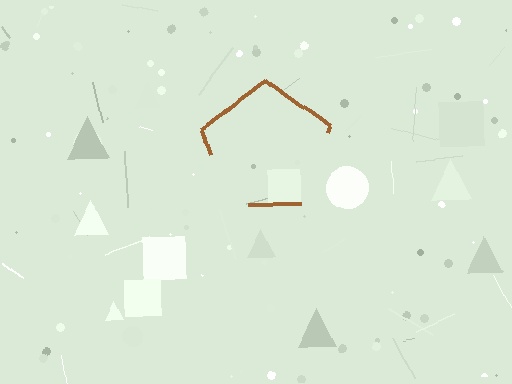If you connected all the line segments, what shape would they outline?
They would outline a pentagon.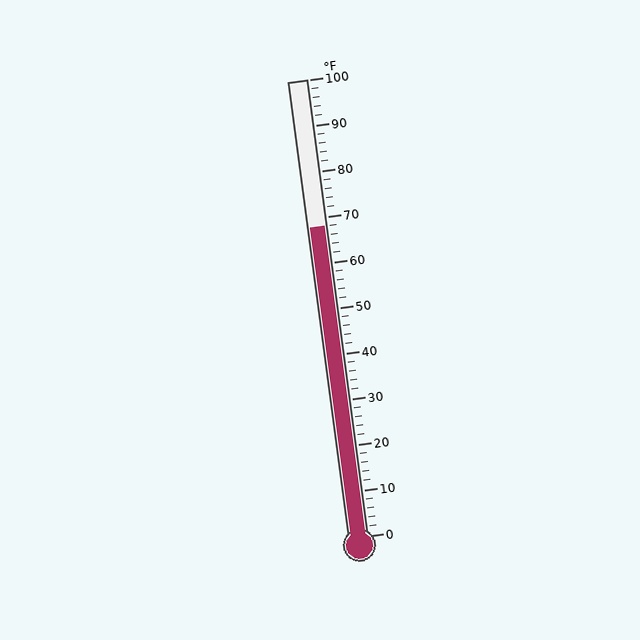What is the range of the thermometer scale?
The thermometer scale ranges from 0°F to 100°F.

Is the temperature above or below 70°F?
The temperature is below 70°F.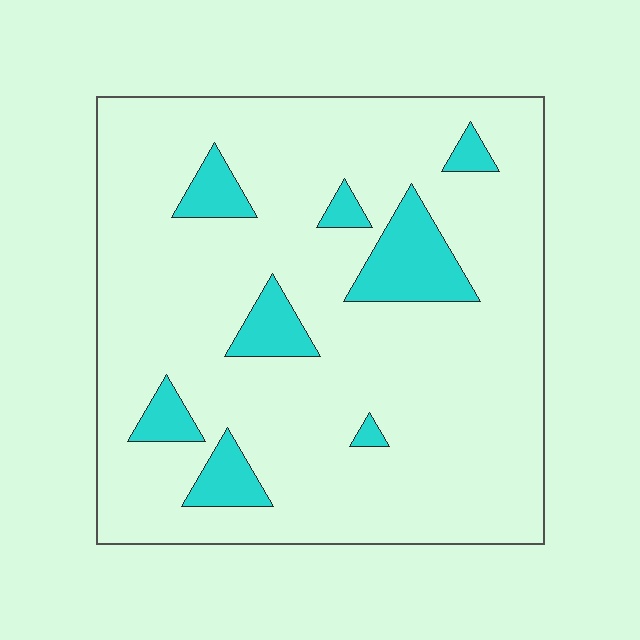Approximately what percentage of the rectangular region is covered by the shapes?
Approximately 15%.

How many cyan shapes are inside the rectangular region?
8.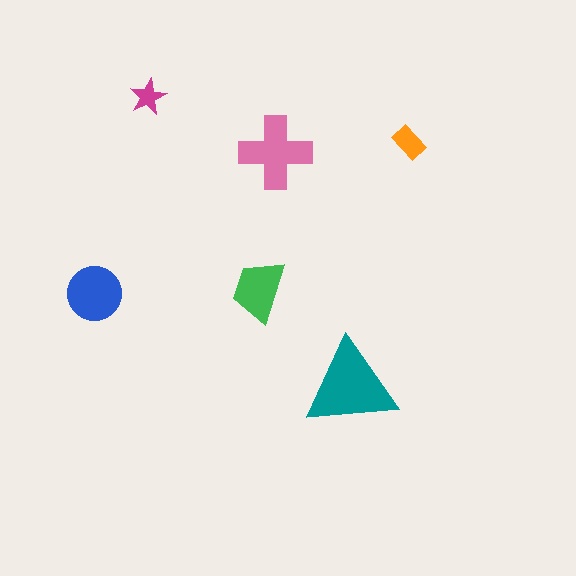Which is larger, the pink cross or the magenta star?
The pink cross.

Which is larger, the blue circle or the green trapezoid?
The blue circle.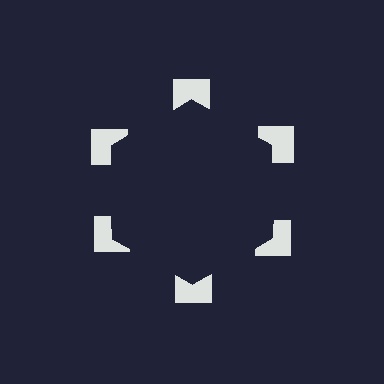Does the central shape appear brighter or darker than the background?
It typically appears slightly darker than the background, even though no actual brightness change is drawn.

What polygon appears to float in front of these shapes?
An illusory hexagon — its edges are inferred from the aligned wedge cuts in the notched squares, not physically drawn.